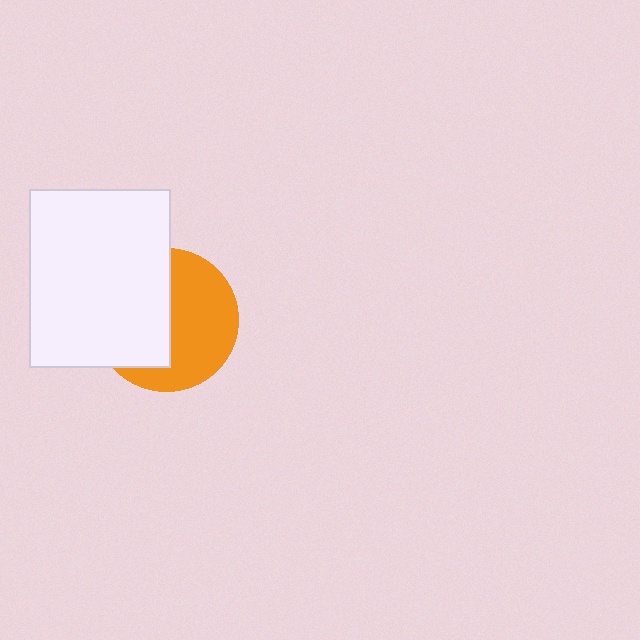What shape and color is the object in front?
The object in front is a white rectangle.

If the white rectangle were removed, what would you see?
You would see the complete orange circle.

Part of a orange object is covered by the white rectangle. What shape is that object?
It is a circle.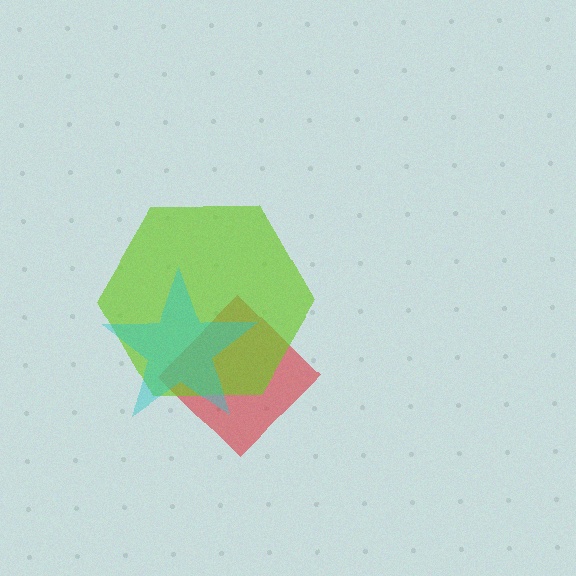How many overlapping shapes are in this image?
There are 3 overlapping shapes in the image.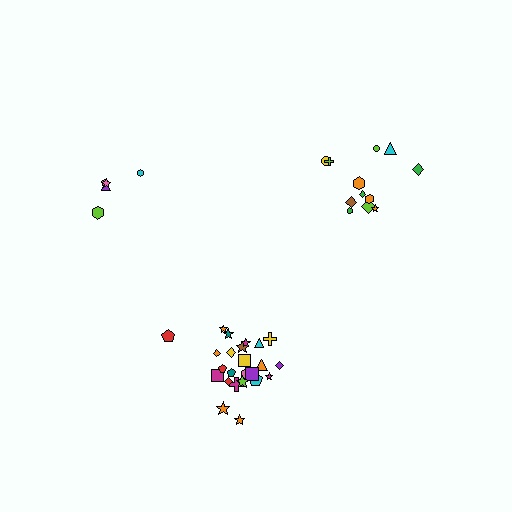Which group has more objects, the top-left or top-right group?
The top-right group.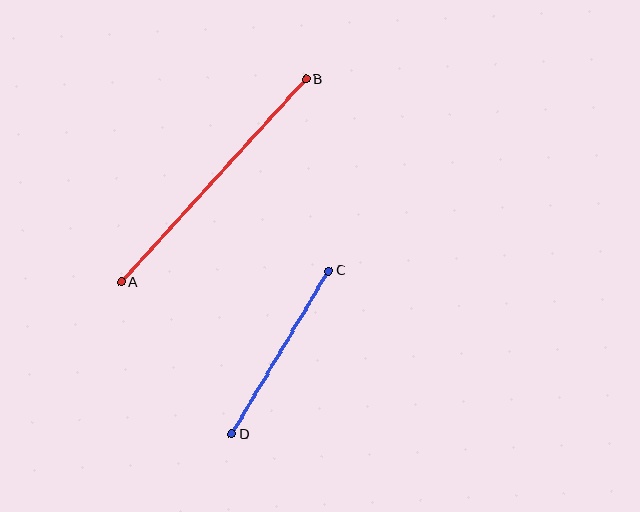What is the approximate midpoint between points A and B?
The midpoint is at approximately (214, 181) pixels.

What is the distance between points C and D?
The distance is approximately 189 pixels.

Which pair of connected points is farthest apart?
Points A and B are farthest apart.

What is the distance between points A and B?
The distance is approximately 274 pixels.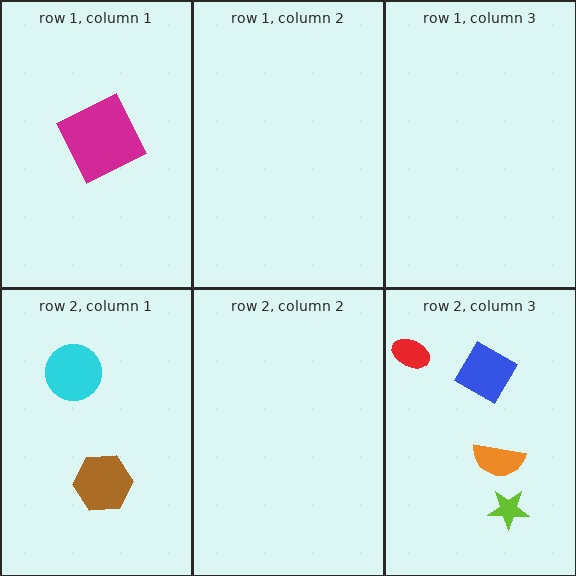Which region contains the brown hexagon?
The row 2, column 1 region.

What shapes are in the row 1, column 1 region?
The magenta square.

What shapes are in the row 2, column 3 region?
The red ellipse, the orange semicircle, the blue diamond, the lime star.